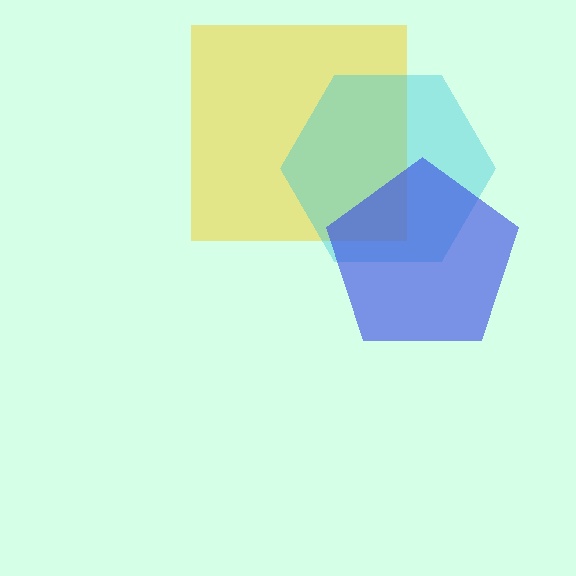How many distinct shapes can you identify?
There are 3 distinct shapes: a yellow square, a cyan hexagon, a blue pentagon.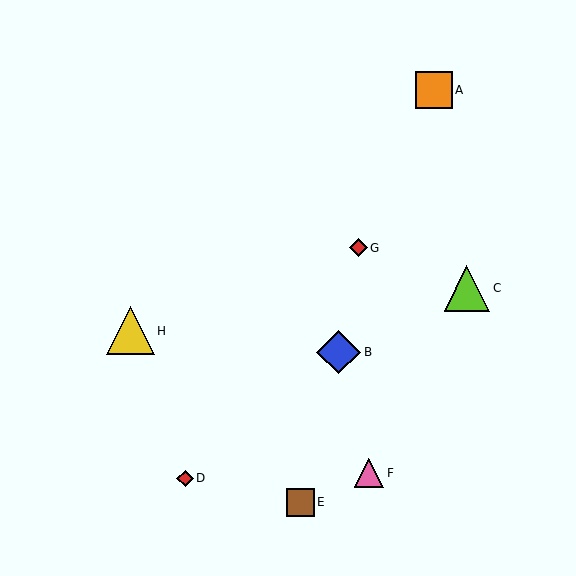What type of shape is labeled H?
Shape H is a yellow triangle.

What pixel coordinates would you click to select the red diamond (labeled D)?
Click at (185, 478) to select the red diamond D.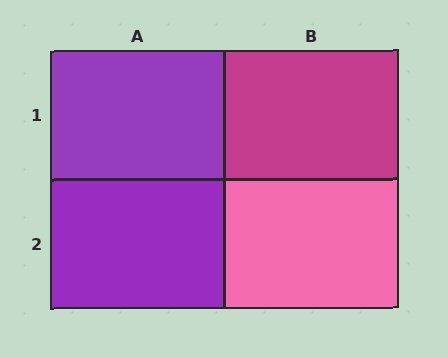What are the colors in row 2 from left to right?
Purple, pink.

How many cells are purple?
2 cells are purple.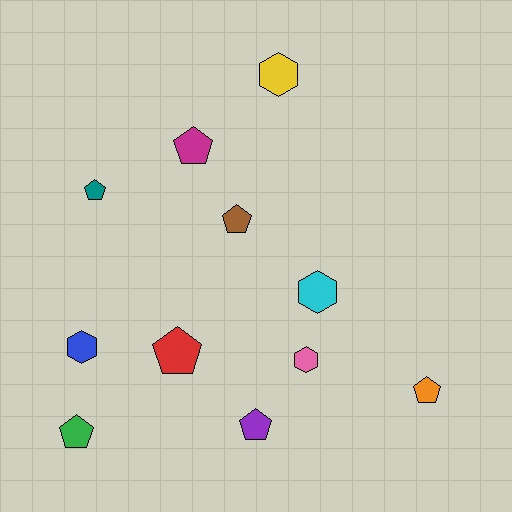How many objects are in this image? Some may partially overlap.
There are 11 objects.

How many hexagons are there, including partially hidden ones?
There are 4 hexagons.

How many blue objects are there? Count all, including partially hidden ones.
There is 1 blue object.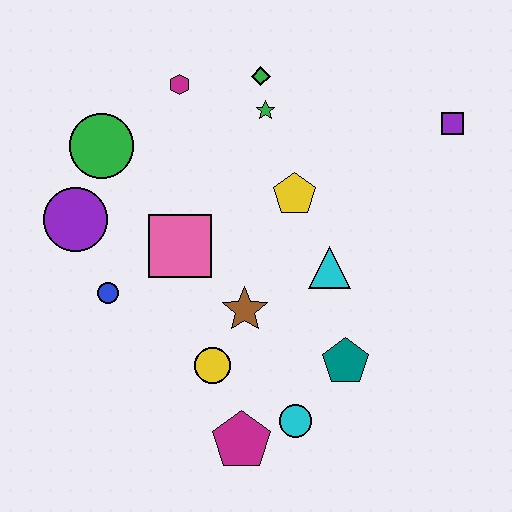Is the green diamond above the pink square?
Yes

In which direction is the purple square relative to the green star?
The purple square is to the right of the green star.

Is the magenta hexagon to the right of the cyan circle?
No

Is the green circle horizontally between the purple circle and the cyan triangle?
Yes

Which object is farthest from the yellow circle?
The purple square is farthest from the yellow circle.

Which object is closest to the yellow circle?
The brown star is closest to the yellow circle.